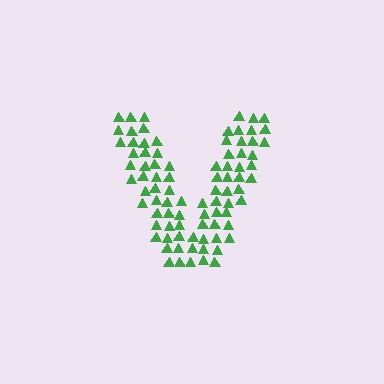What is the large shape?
The large shape is the letter V.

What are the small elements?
The small elements are triangles.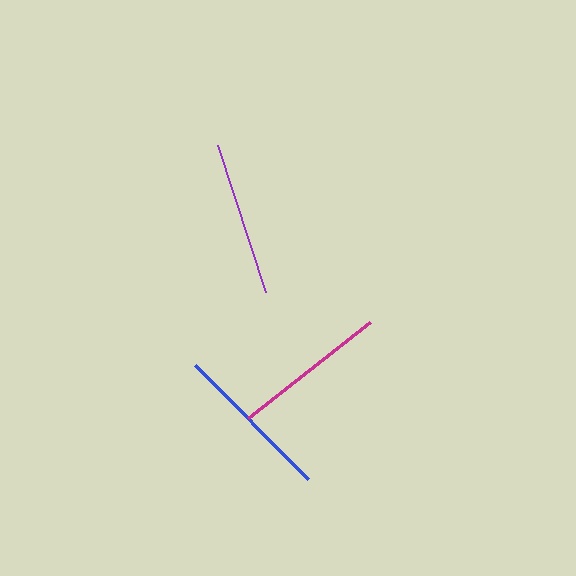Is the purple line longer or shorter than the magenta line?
The magenta line is longer than the purple line.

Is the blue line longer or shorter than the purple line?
The blue line is longer than the purple line.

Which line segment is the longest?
The blue line is the longest at approximately 161 pixels.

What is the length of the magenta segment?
The magenta segment is approximately 155 pixels long.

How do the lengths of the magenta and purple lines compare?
The magenta and purple lines are approximately the same length.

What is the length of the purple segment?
The purple segment is approximately 154 pixels long.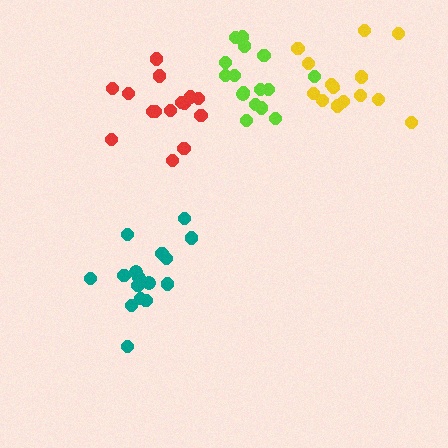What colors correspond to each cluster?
The clusters are colored: red, yellow, teal, lime.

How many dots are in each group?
Group 1: 15 dots, Group 2: 15 dots, Group 3: 16 dots, Group 4: 16 dots (62 total).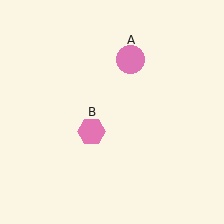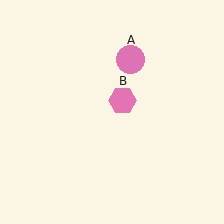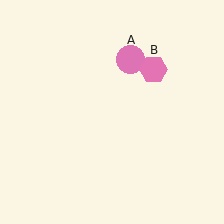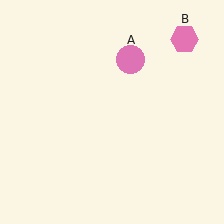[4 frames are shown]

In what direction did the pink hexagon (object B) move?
The pink hexagon (object B) moved up and to the right.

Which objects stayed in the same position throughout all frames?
Pink circle (object A) remained stationary.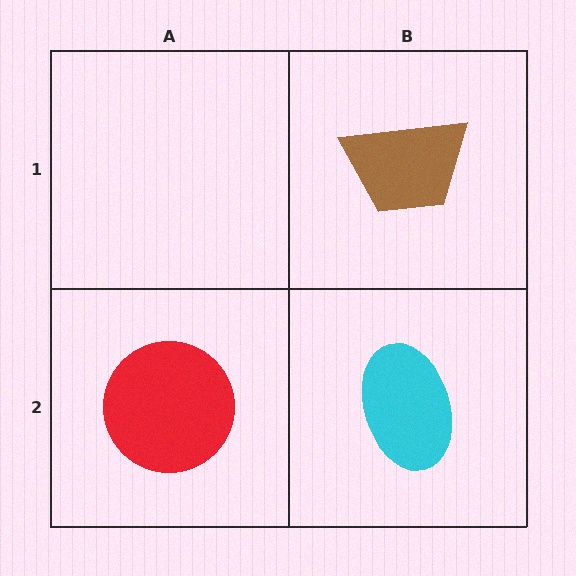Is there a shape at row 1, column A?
No, that cell is empty.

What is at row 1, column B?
A brown trapezoid.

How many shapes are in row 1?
1 shape.